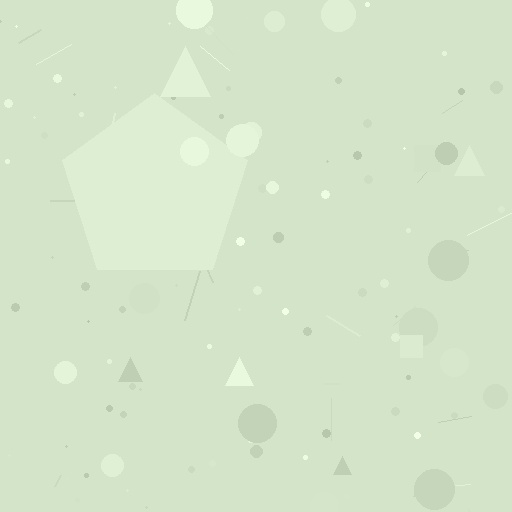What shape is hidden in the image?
A pentagon is hidden in the image.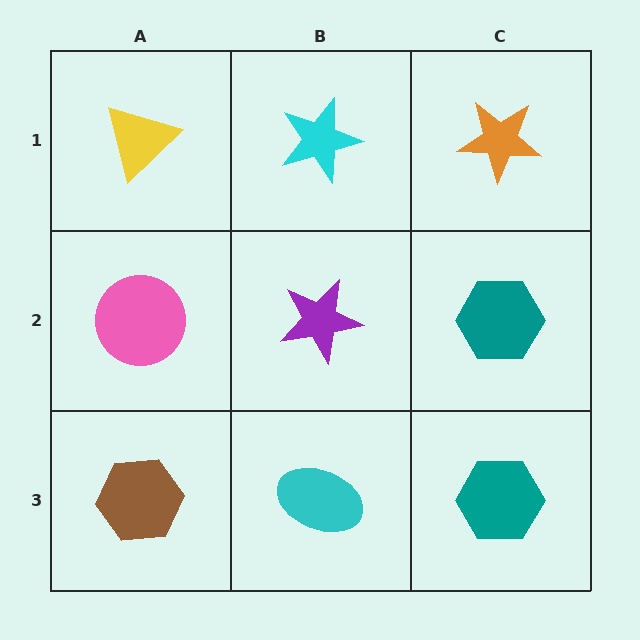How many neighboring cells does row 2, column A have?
3.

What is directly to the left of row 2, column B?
A pink circle.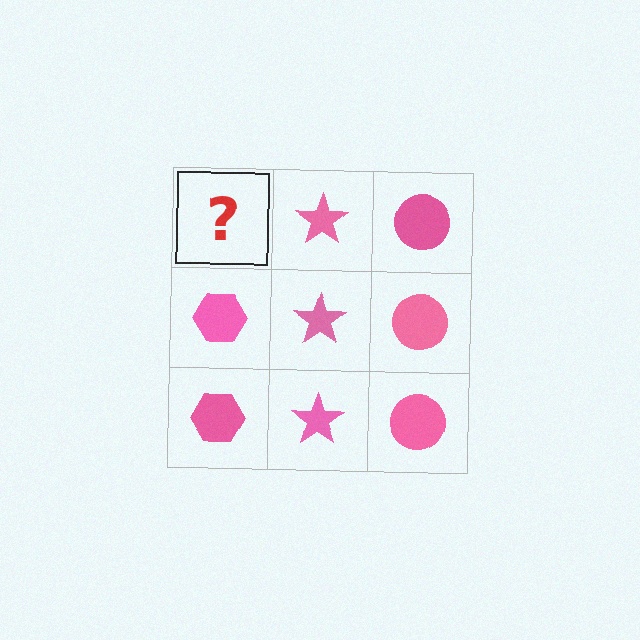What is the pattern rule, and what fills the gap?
The rule is that each column has a consistent shape. The gap should be filled with a pink hexagon.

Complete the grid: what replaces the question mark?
The question mark should be replaced with a pink hexagon.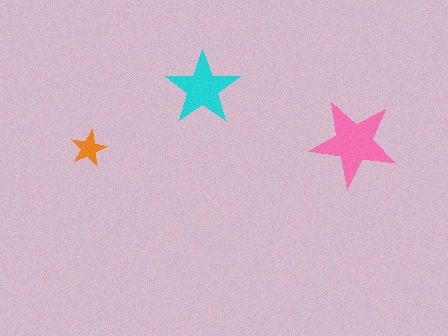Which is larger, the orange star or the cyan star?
The cyan one.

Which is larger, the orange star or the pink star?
The pink one.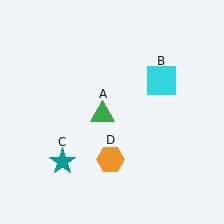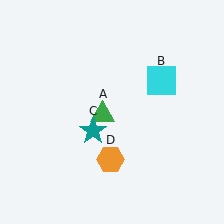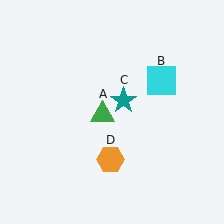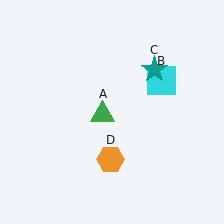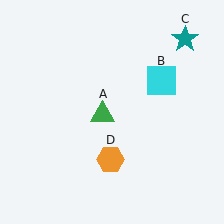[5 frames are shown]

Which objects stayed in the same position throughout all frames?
Green triangle (object A) and cyan square (object B) and orange hexagon (object D) remained stationary.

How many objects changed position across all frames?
1 object changed position: teal star (object C).